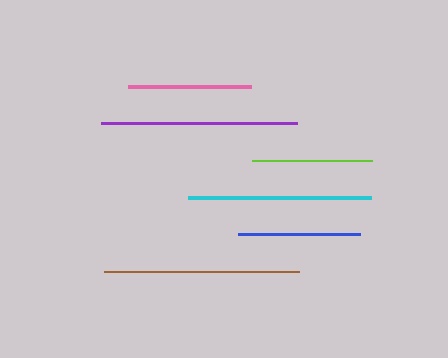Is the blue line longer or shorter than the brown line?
The brown line is longer than the blue line.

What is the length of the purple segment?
The purple segment is approximately 196 pixels long.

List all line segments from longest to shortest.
From longest to shortest: purple, brown, cyan, pink, blue, lime.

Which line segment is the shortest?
The lime line is the shortest at approximately 120 pixels.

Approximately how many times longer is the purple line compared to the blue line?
The purple line is approximately 1.6 times the length of the blue line.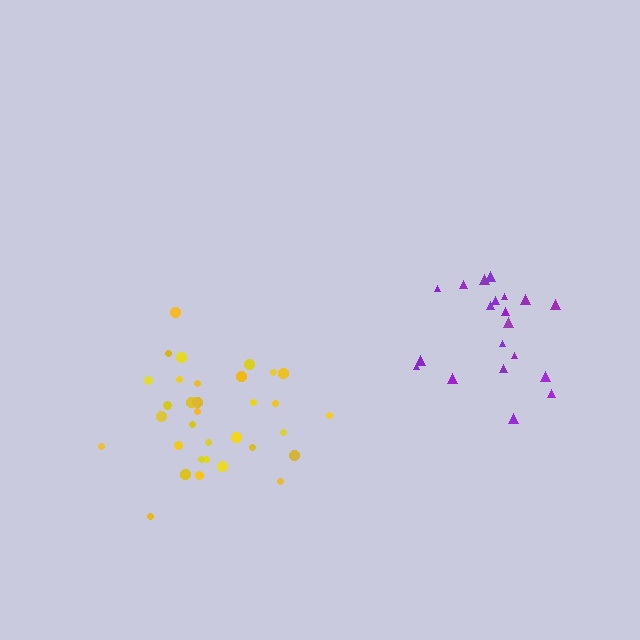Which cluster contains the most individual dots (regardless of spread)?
Yellow (33).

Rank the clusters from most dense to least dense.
purple, yellow.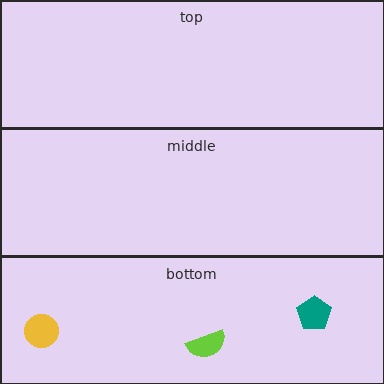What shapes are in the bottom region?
The teal pentagon, the lime semicircle, the yellow circle.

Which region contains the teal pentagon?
The bottom region.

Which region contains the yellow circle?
The bottom region.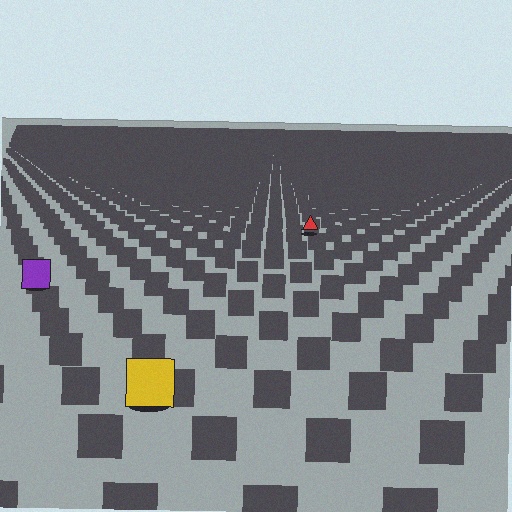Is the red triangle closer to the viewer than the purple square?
No. The purple square is closer — you can tell from the texture gradient: the ground texture is coarser near it.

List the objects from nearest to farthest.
From nearest to farthest: the yellow square, the purple square, the red triangle.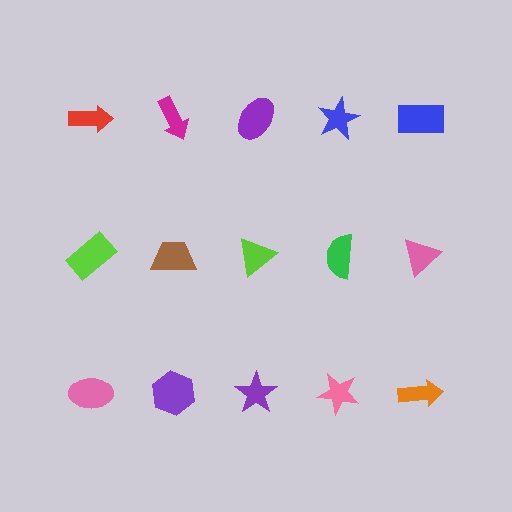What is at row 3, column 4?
A pink star.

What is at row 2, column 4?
A green semicircle.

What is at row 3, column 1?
A pink ellipse.